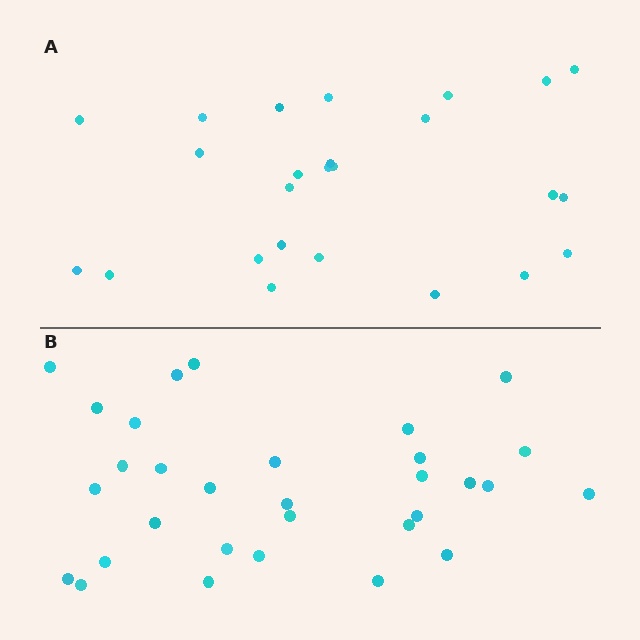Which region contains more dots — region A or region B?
Region B (the bottom region) has more dots.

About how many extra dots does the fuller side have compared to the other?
Region B has about 6 more dots than region A.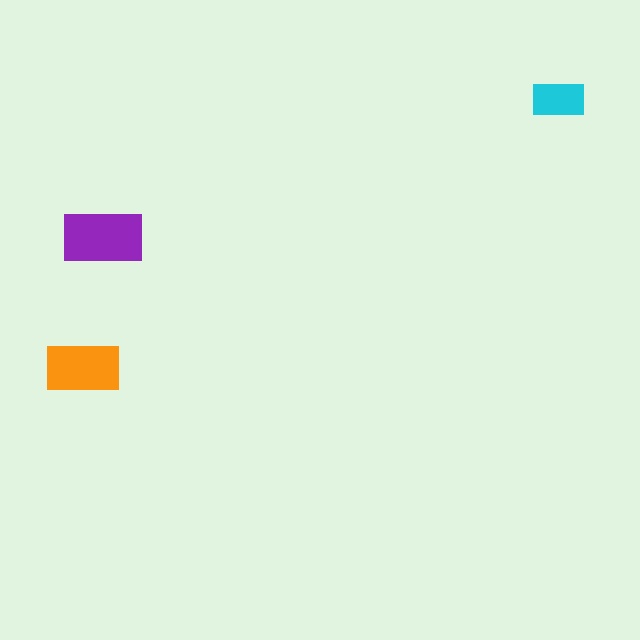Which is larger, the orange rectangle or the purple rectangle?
The purple one.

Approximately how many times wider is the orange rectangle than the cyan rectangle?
About 1.5 times wider.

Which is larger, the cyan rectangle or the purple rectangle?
The purple one.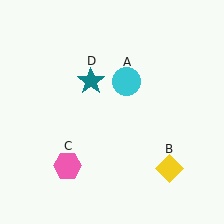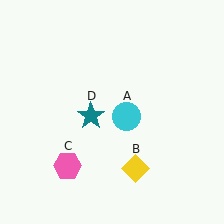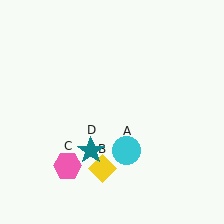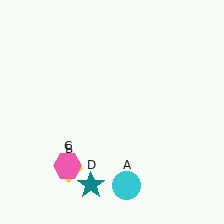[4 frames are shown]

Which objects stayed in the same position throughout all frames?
Pink hexagon (object C) remained stationary.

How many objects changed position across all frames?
3 objects changed position: cyan circle (object A), yellow diamond (object B), teal star (object D).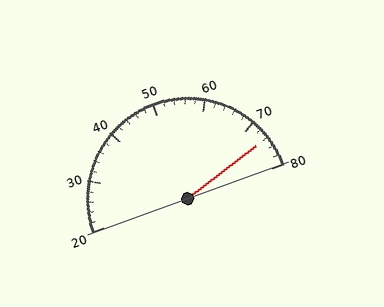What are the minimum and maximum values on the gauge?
The gauge ranges from 20 to 80.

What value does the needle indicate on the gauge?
The needle indicates approximately 74.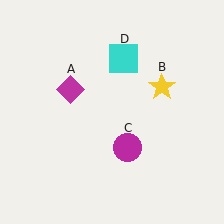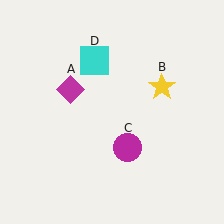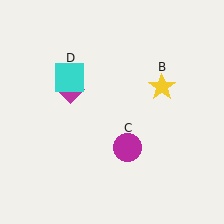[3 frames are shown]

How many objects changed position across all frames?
1 object changed position: cyan square (object D).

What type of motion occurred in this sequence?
The cyan square (object D) rotated counterclockwise around the center of the scene.